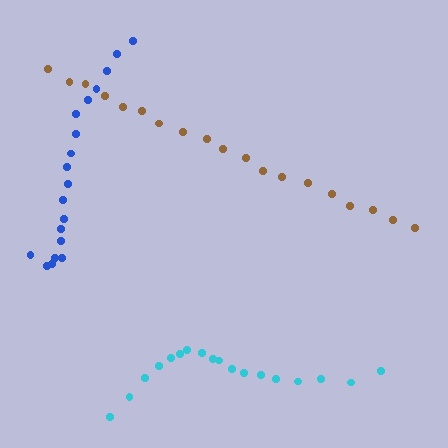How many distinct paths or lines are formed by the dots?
There are 3 distinct paths.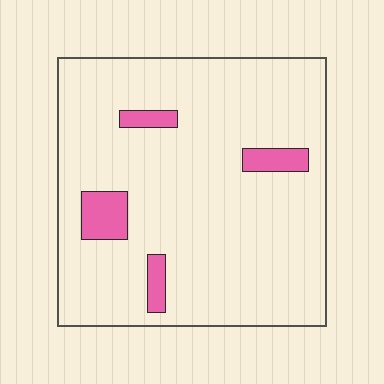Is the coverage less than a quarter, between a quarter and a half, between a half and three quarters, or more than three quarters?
Less than a quarter.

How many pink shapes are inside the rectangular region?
4.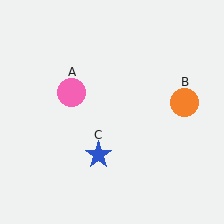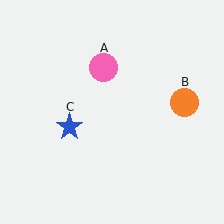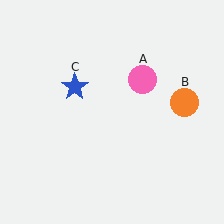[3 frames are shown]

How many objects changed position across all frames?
2 objects changed position: pink circle (object A), blue star (object C).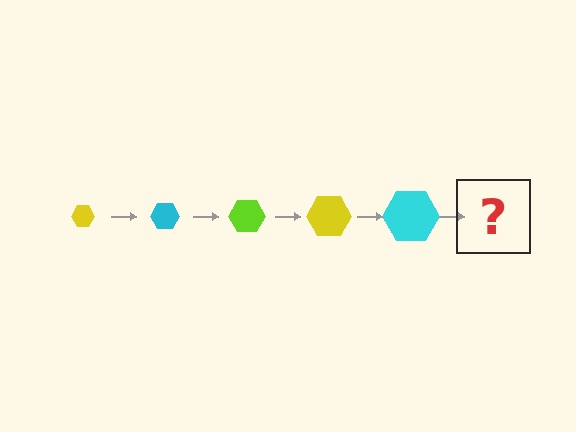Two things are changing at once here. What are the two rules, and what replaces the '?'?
The two rules are that the hexagon grows larger each step and the color cycles through yellow, cyan, and lime. The '?' should be a lime hexagon, larger than the previous one.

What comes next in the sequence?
The next element should be a lime hexagon, larger than the previous one.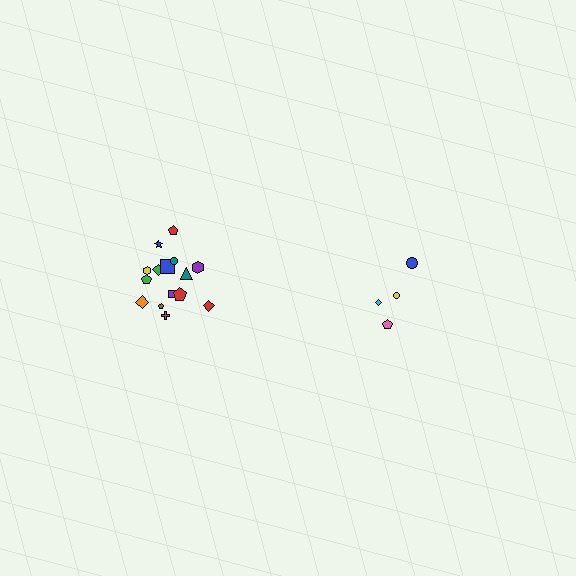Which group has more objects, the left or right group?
The left group.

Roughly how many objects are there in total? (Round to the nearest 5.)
Roughly 20 objects in total.